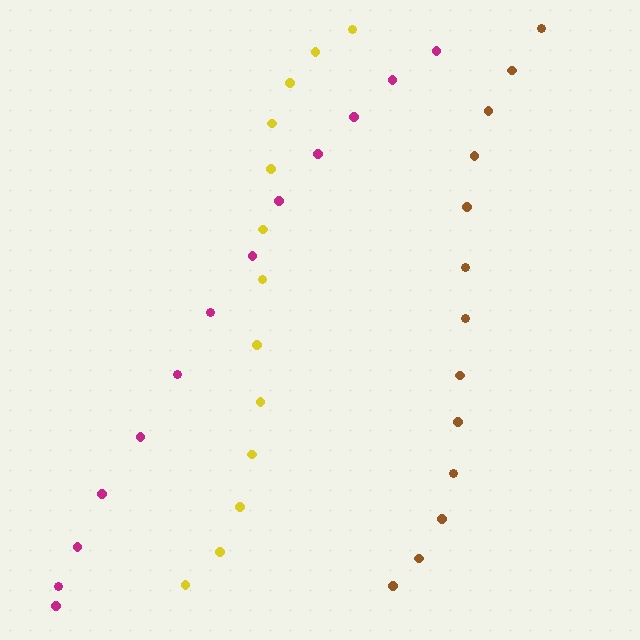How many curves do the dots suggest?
There are 3 distinct paths.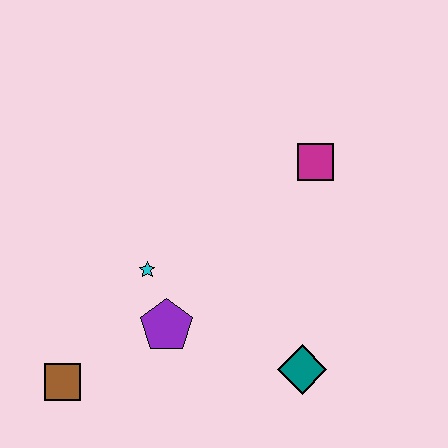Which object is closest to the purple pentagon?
The cyan star is closest to the purple pentagon.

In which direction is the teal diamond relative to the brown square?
The teal diamond is to the right of the brown square.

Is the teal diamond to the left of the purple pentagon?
No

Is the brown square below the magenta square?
Yes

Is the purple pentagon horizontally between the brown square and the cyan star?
No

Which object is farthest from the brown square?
The magenta square is farthest from the brown square.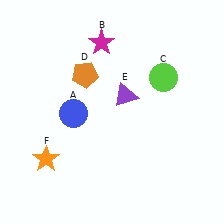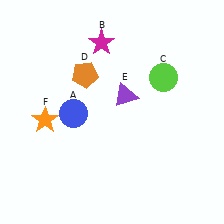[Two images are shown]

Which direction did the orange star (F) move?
The orange star (F) moved up.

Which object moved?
The orange star (F) moved up.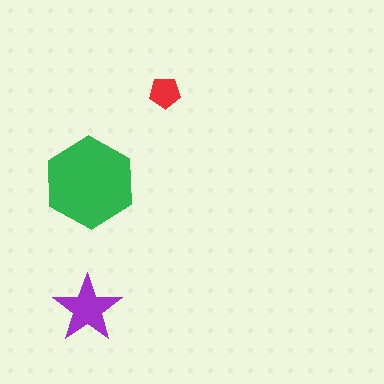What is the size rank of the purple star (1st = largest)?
2nd.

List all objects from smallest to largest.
The red pentagon, the purple star, the green hexagon.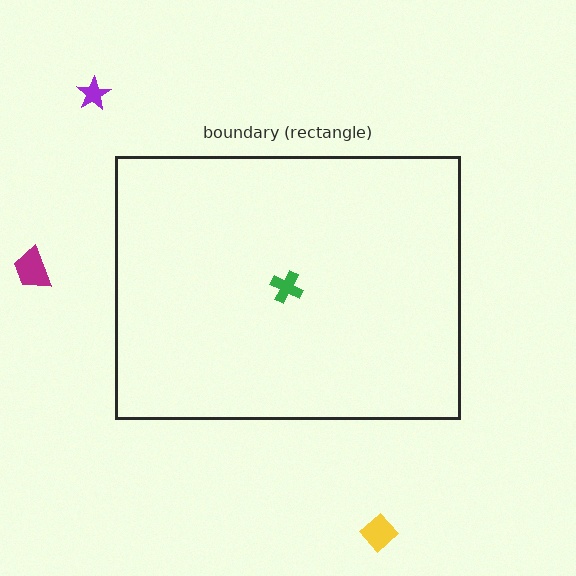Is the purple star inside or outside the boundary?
Outside.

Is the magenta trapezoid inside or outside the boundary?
Outside.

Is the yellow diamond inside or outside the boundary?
Outside.